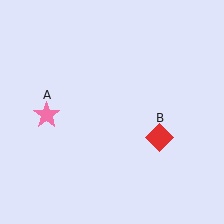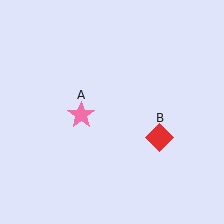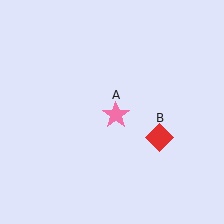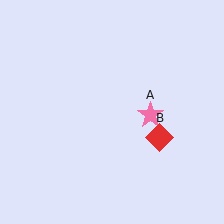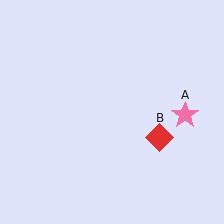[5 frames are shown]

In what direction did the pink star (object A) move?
The pink star (object A) moved right.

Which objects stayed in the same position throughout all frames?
Red diamond (object B) remained stationary.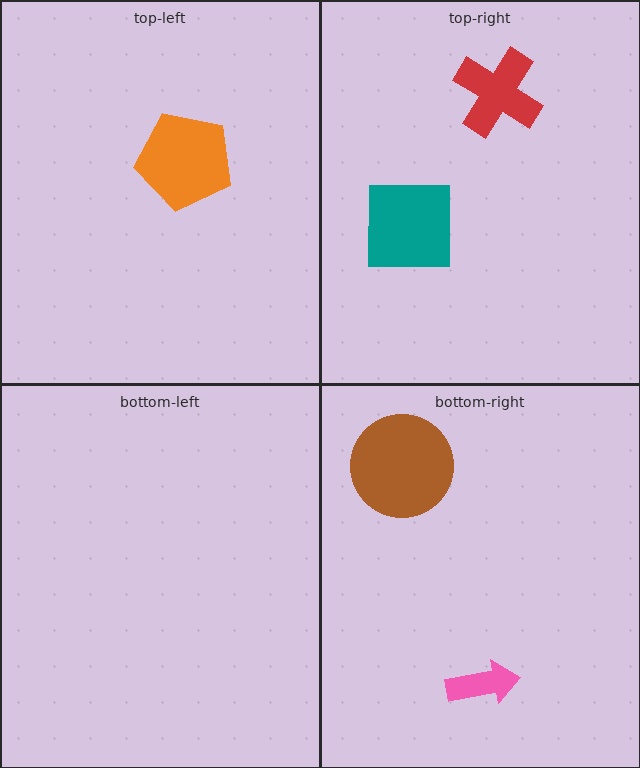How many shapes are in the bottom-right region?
2.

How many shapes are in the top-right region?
2.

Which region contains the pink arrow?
The bottom-right region.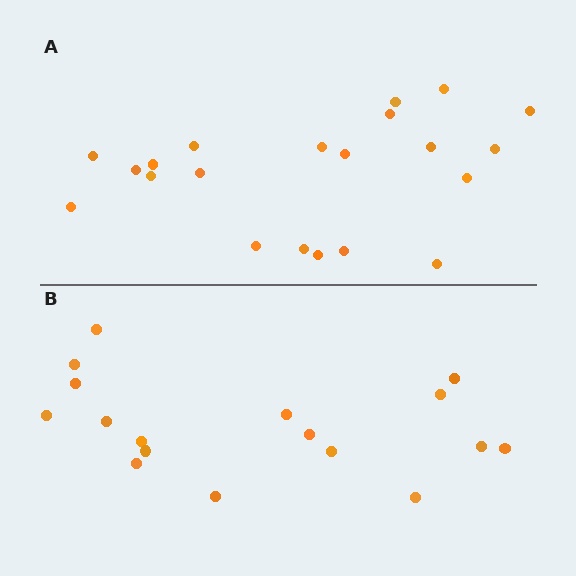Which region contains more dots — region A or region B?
Region A (the top region) has more dots.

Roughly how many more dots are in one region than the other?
Region A has about 4 more dots than region B.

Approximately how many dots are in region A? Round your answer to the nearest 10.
About 20 dots. (The exact count is 21, which rounds to 20.)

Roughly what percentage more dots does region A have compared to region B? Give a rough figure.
About 25% more.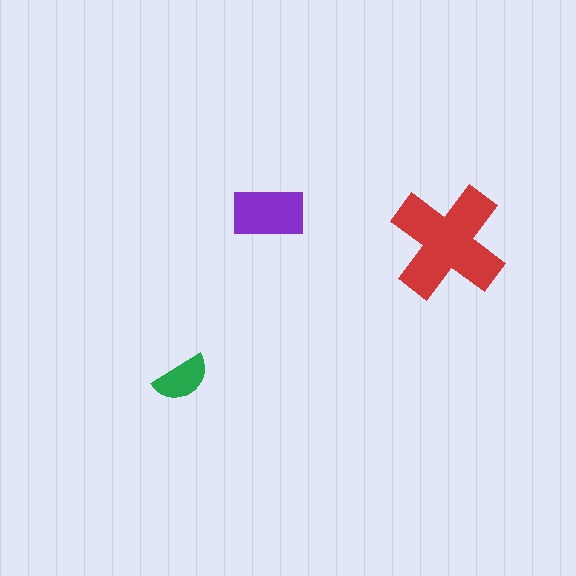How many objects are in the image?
There are 3 objects in the image.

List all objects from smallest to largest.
The green semicircle, the purple rectangle, the red cross.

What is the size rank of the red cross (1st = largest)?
1st.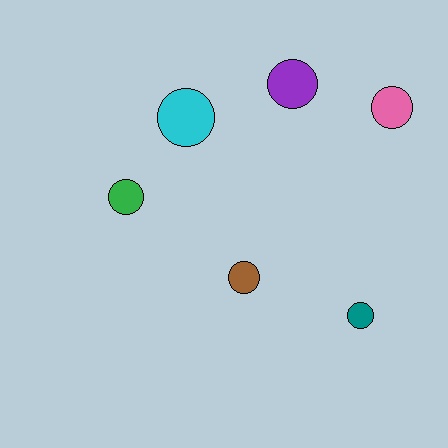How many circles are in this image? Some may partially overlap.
There are 6 circles.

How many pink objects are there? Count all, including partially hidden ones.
There is 1 pink object.